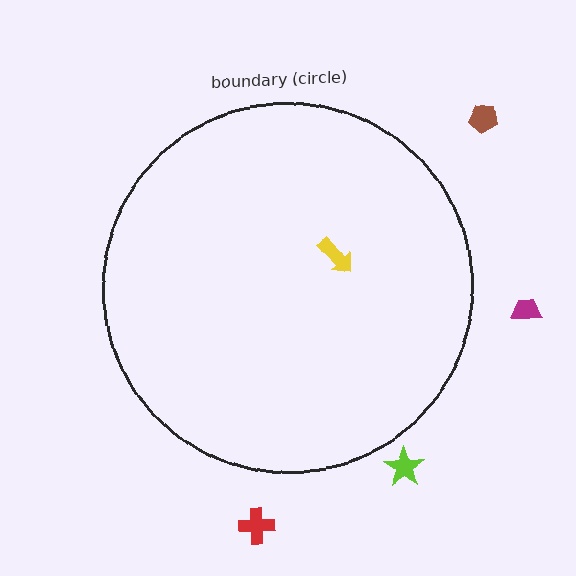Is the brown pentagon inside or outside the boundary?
Outside.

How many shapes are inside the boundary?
1 inside, 4 outside.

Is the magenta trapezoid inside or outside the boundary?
Outside.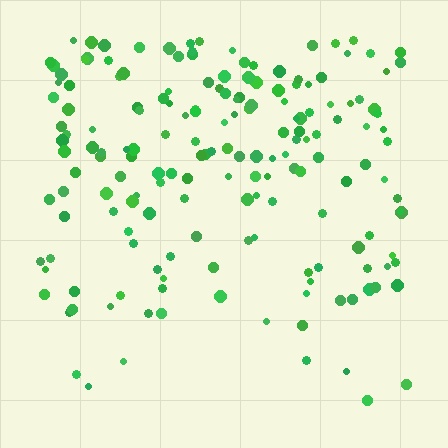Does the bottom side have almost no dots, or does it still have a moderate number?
Still a moderate number, just noticeably fewer than the top.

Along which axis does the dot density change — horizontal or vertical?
Vertical.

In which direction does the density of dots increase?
From bottom to top, with the top side densest.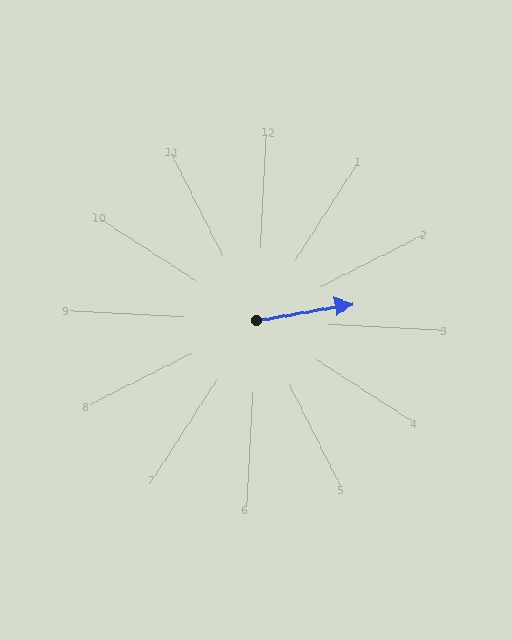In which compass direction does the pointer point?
East.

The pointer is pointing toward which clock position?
Roughly 3 o'clock.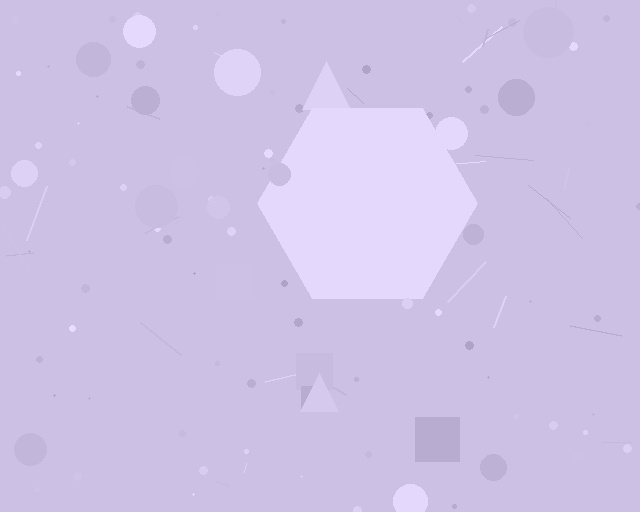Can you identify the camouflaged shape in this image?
The camouflaged shape is a hexagon.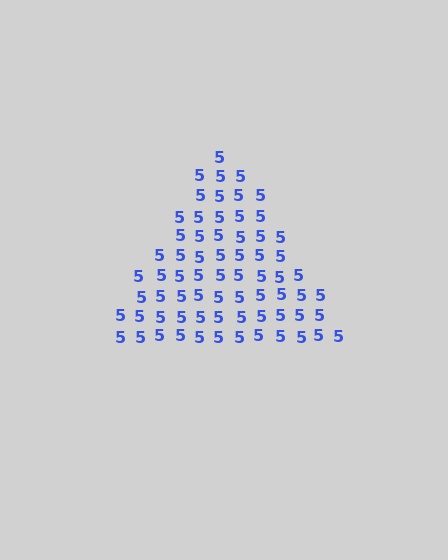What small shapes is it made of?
It is made of small digit 5's.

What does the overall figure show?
The overall figure shows a triangle.